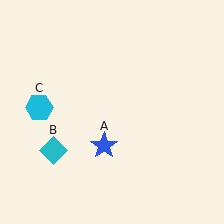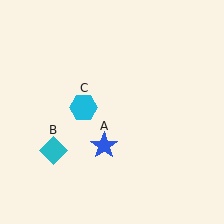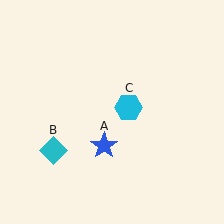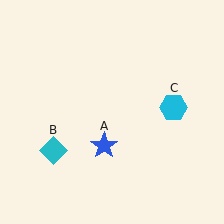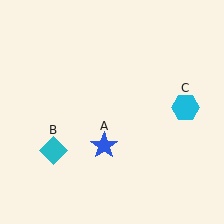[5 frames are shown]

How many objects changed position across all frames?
1 object changed position: cyan hexagon (object C).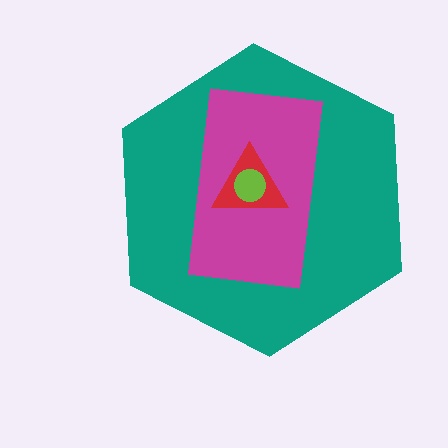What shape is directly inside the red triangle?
The lime circle.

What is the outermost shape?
The teal hexagon.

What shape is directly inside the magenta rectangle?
The red triangle.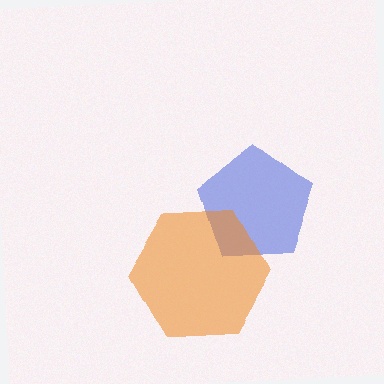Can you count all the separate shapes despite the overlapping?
Yes, there are 2 separate shapes.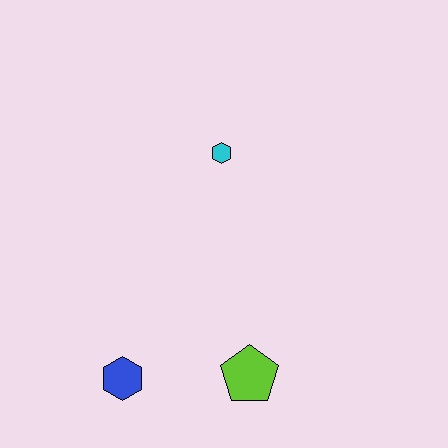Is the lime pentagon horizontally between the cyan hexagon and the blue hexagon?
No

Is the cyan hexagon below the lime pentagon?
No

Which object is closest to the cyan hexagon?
The lime pentagon is closest to the cyan hexagon.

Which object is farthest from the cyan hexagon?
The blue hexagon is farthest from the cyan hexagon.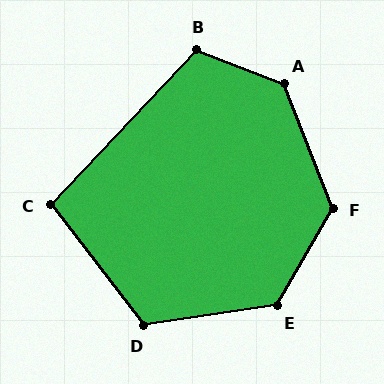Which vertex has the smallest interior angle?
C, at approximately 99 degrees.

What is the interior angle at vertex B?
Approximately 112 degrees (obtuse).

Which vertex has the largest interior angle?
A, at approximately 133 degrees.